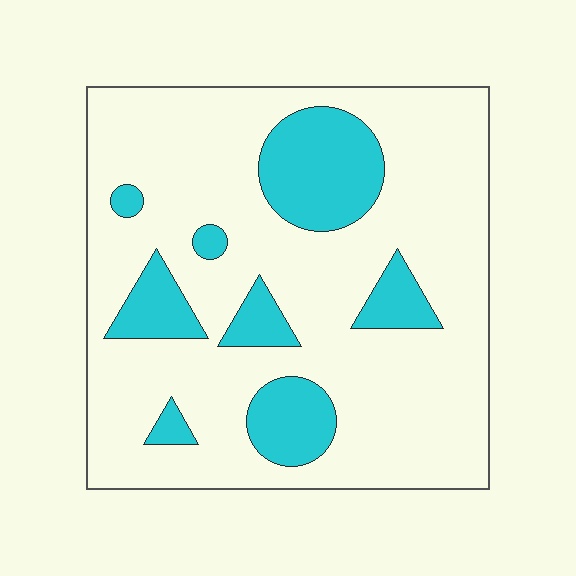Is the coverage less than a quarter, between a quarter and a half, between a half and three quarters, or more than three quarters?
Less than a quarter.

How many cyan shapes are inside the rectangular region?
8.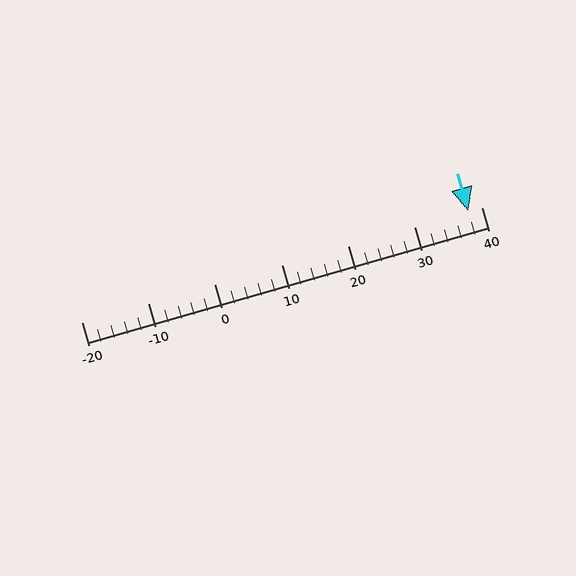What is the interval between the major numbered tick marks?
The major tick marks are spaced 10 units apart.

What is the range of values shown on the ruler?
The ruler shows values from -20 to 40.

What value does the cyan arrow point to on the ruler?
The cyan arrow points to approximately 38.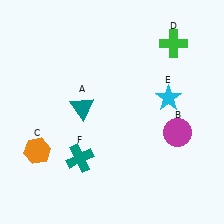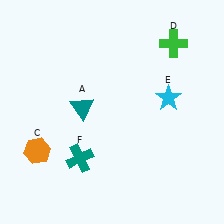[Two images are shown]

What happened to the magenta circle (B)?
The magenta circle (B) was removed in Image 2. It was in the bottom-right area of Image 1.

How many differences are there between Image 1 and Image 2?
There is 1 difference between the two images.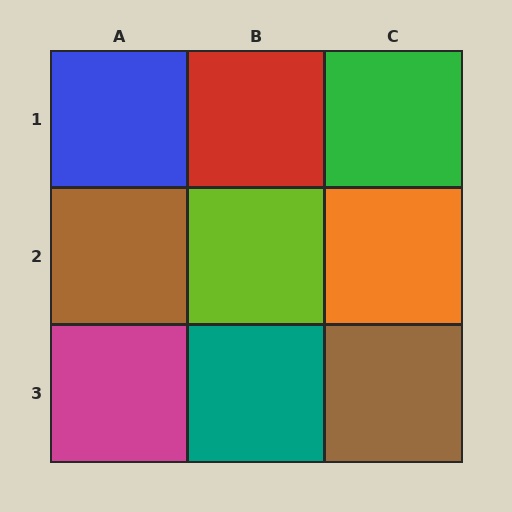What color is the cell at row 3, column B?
Teal.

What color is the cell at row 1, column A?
Blue.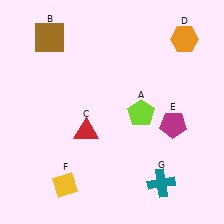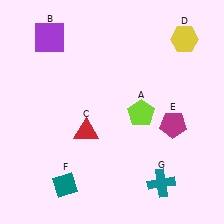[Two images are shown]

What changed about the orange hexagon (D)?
In Image 1, D is orange. In Image 2, it changed to yellow.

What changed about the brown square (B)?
In Image 1, B is brown. In Image 2, it changed to purple.